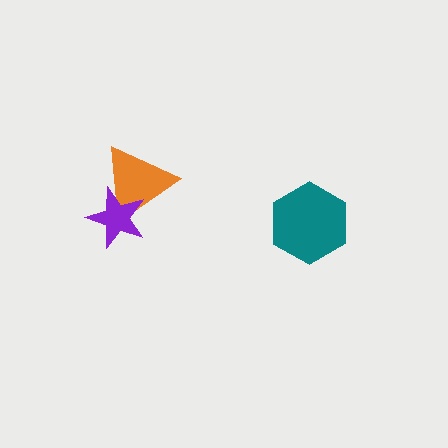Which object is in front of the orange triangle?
The purple star is in front of the orange triangle.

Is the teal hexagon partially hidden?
No, no other shape covers it.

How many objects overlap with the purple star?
1 object overlaps with the purple star.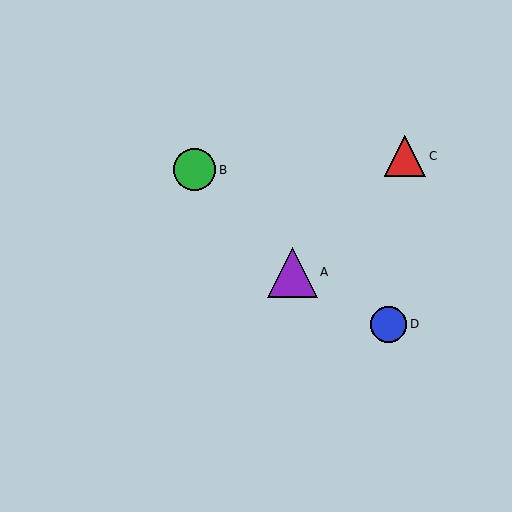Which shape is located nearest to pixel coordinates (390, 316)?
The blue circle (labeled D) at (389, 324) is nearest to that location.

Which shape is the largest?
The purple triangle (labeled A) is the largest.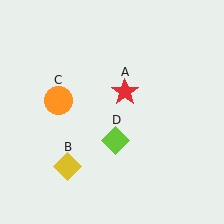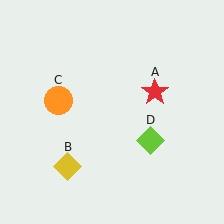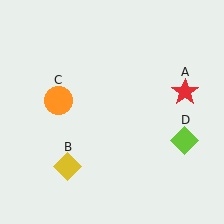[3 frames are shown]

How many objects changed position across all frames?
2 objects changed position: red star (object A), lime diamond (object D).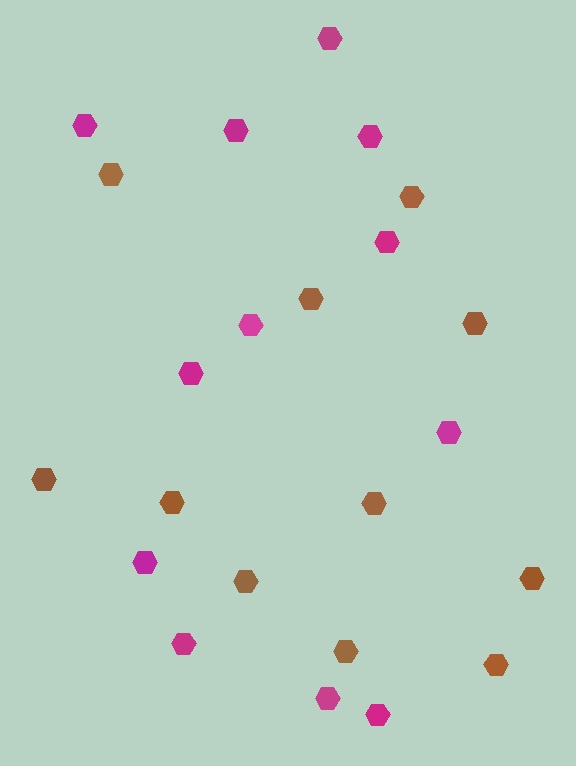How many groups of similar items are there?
There are 2 groups: one group of brown hexagons (11) and one group of magenta hexagons (12).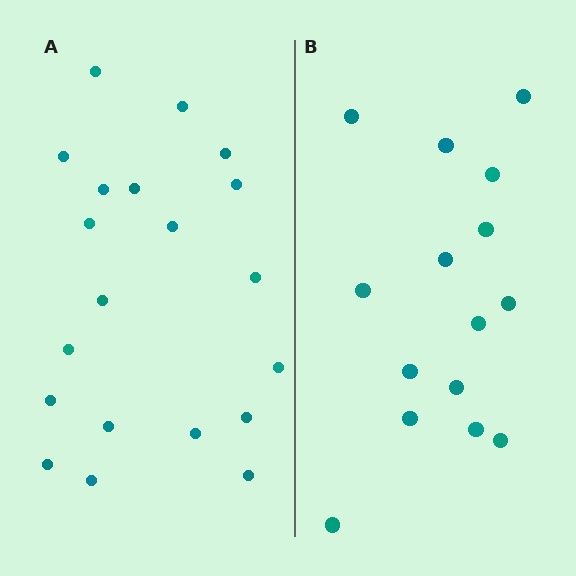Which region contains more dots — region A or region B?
Region A (the left region) has more dots.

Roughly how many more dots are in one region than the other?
Region A has about 5 more dots than region B.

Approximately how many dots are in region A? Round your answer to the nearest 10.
About 20 dots.